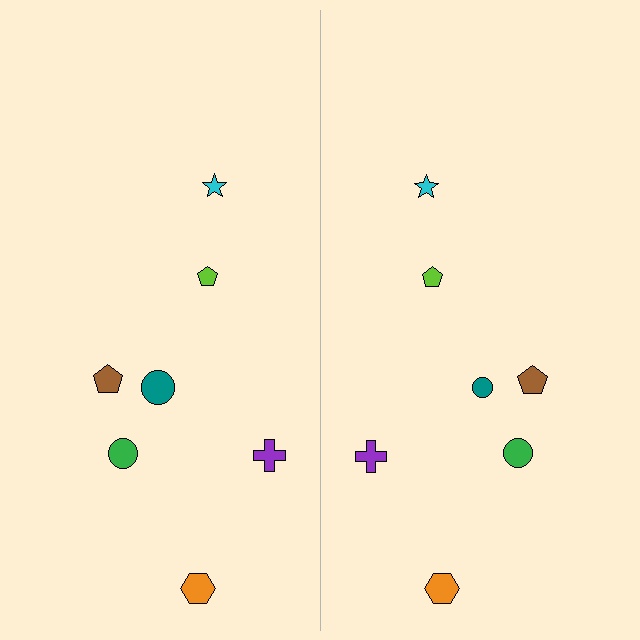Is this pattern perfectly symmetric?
No, the pattern is not perfectly symmetric. The teal circle on the right side has a different size than its mirror counterpart.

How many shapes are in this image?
There are 14 shapes in this image.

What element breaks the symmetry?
The teal circle on the right side has a different size than its mirror counterpart.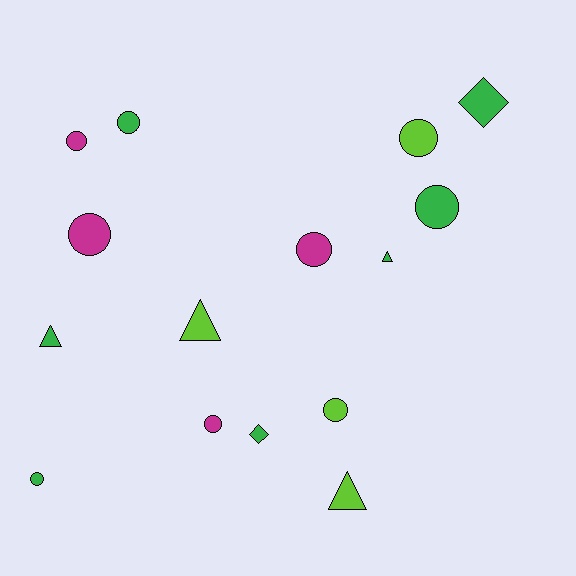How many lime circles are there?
There are 2 lime circles.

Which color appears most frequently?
Green, with 7 objects.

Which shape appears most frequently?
Circle, with 9 objects.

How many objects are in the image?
There are 15 objects.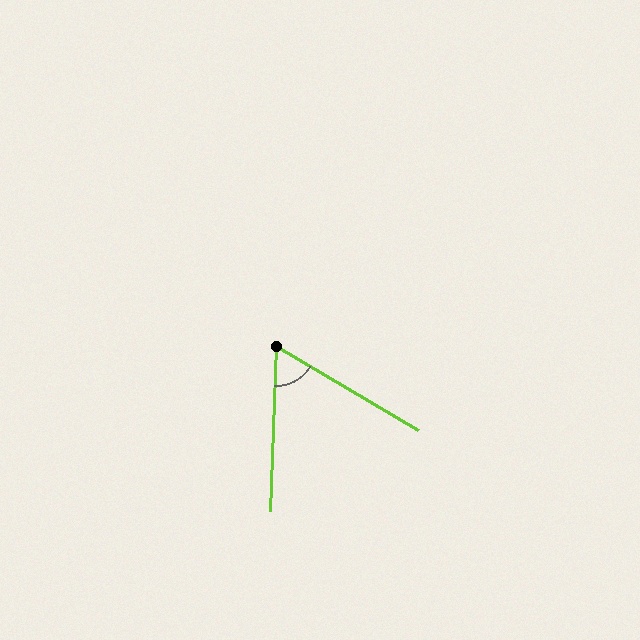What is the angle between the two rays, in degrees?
Approximately 61 degrees.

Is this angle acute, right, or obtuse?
It is acute.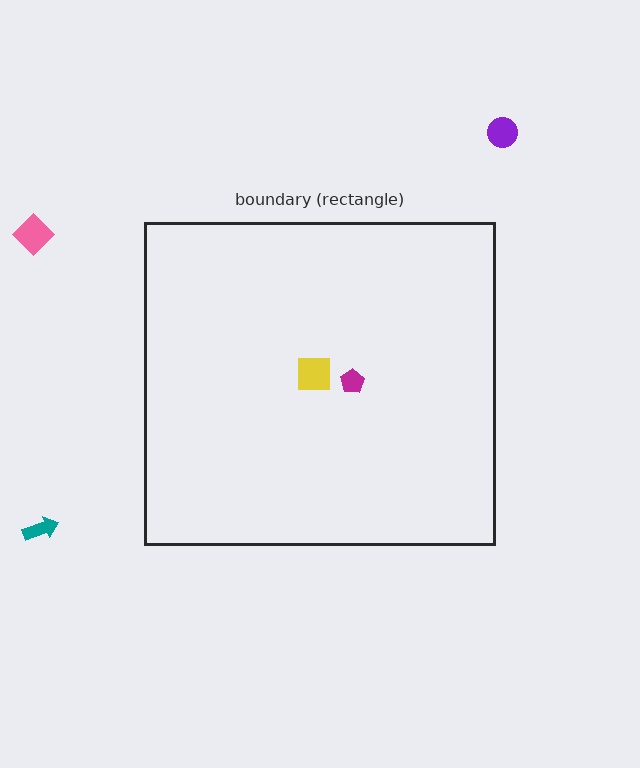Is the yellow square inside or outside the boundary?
Inside.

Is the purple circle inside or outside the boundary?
Outside.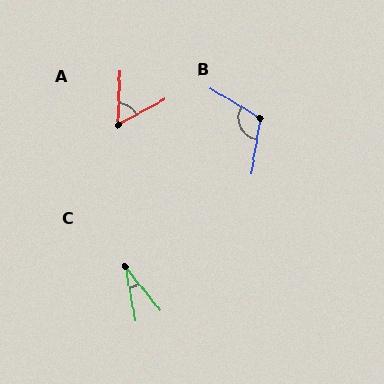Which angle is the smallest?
C, at approximately 28 degrees.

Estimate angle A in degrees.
Approximately 59 degrees.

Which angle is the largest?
B, at approximately 112 degrees.